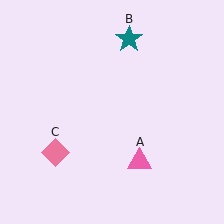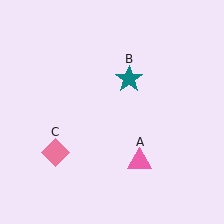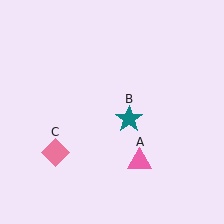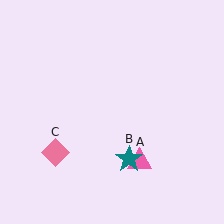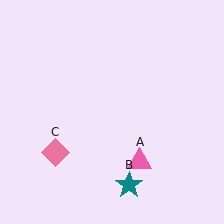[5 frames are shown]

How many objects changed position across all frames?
1 object changed position: teal star (object B).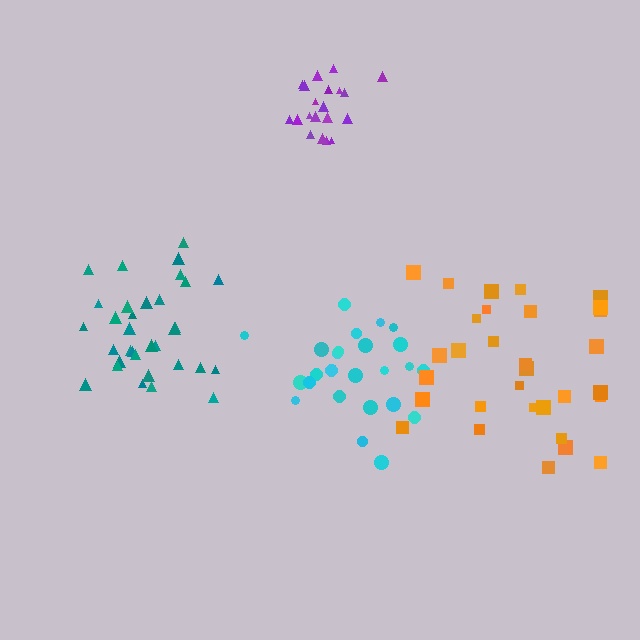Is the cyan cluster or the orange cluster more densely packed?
Cyan.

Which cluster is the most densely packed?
Purple.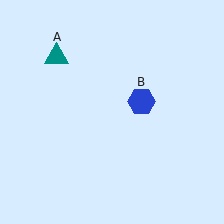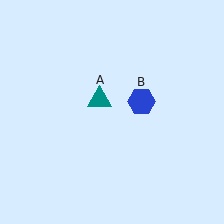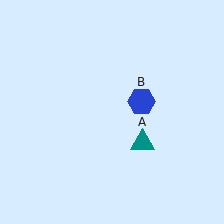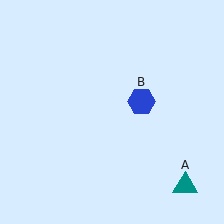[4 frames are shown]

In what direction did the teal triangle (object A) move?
The teal triangle (object A) moved down and to the right.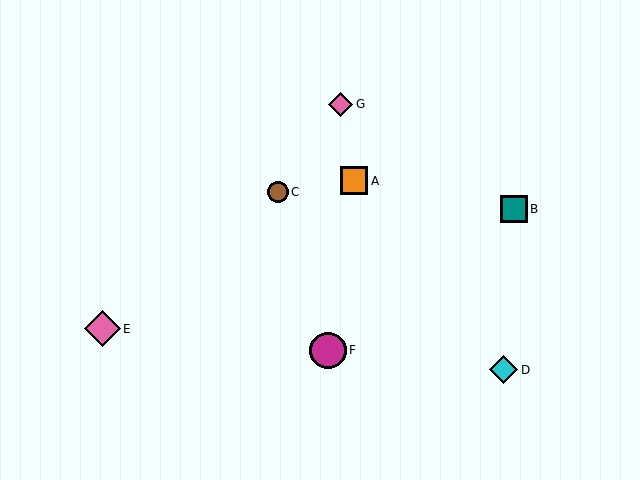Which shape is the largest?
The magenta circle (labeled F) is the largest.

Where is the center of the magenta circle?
The center of the magenta circle is at (328, 350).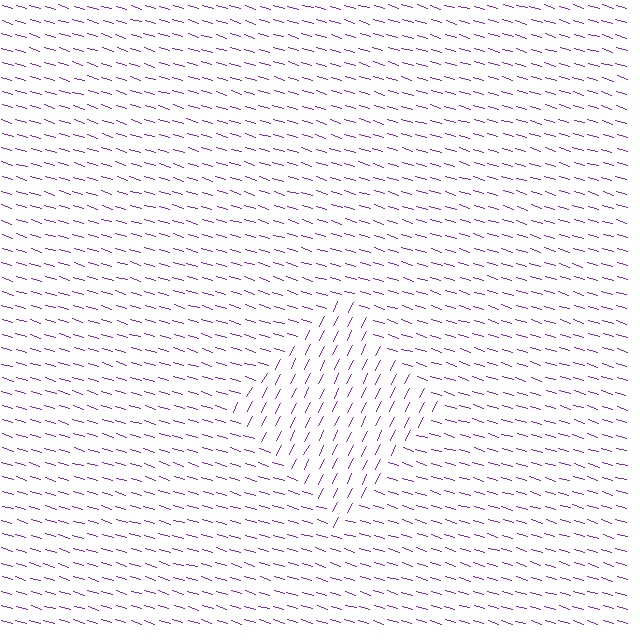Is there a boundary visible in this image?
Yes, there is a texture boundary formed by a change in line orientation.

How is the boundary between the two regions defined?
The boundary is defined purely by a change in line orientation (approximately 81 degrees difference). All lines are the same color and thickness.